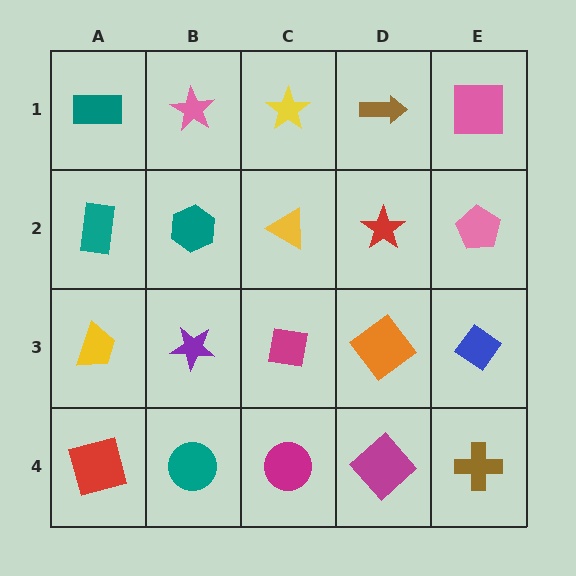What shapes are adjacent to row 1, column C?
A yellow triangle (row 2, column C), a pink star (row 1, column B), a brown arrow (row 1, column D).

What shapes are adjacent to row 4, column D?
An orange diamond (row 3, column D), a magenta circle (row 4, column C), a brown cross (row 4, column E).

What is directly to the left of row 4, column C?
A teal circle.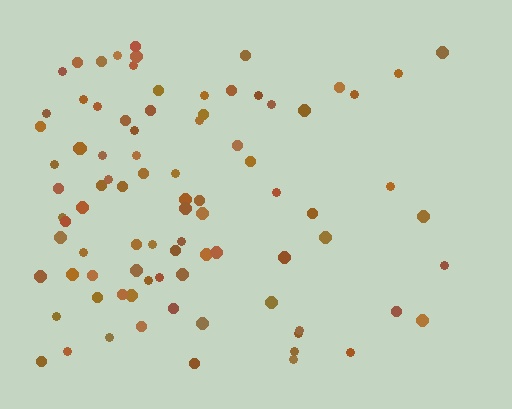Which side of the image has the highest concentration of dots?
The left.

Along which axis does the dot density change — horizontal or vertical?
Horizontal.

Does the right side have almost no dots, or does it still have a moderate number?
Still a moderate number, just noticeably fewer than the left.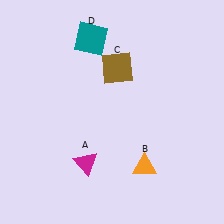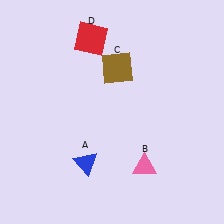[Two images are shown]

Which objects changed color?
A changed from magenta to blue. B changed from orange to pink. D changed from teal to red.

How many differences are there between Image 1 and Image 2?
There are 3 differences between the two images.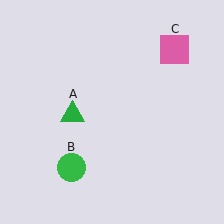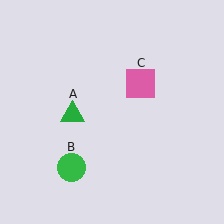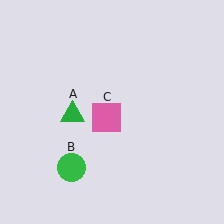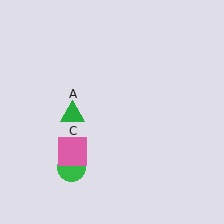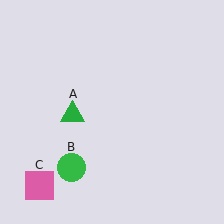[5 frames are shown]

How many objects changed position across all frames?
1 object changed position: pink square (object C).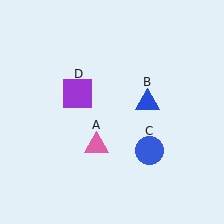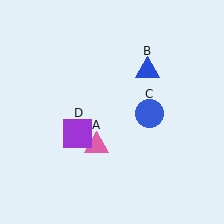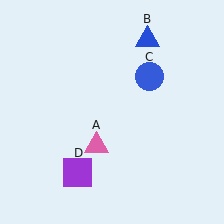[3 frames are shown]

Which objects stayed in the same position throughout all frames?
Pink triangle (object A) remained stationary.